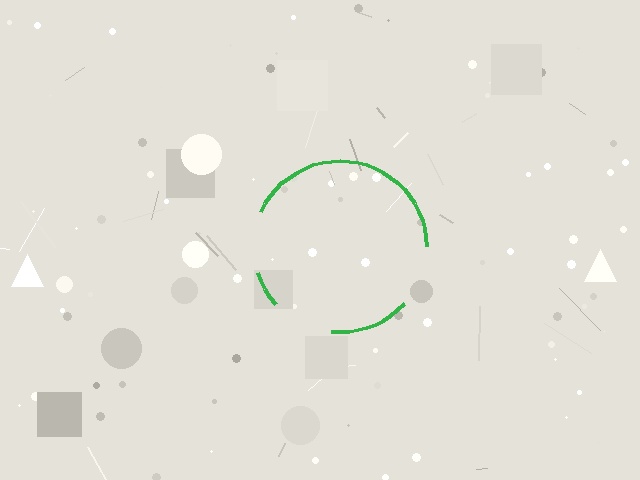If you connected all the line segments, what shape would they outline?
They would outline a circle.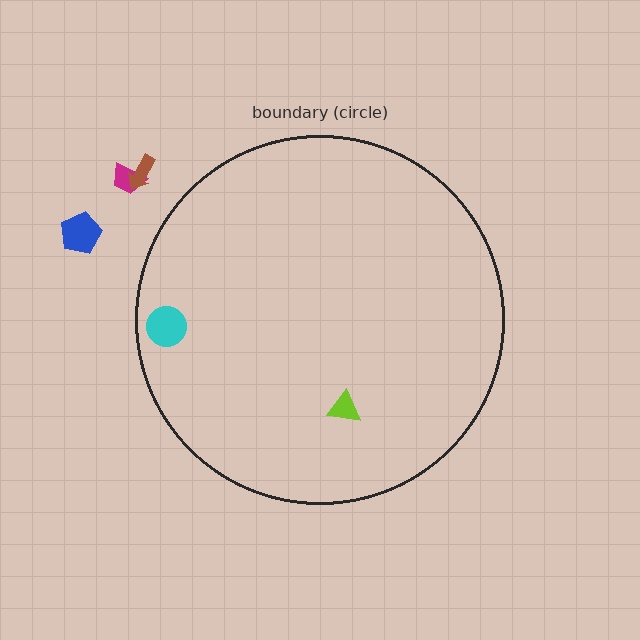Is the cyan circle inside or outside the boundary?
Inside.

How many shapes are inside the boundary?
2 inside, 3 outside.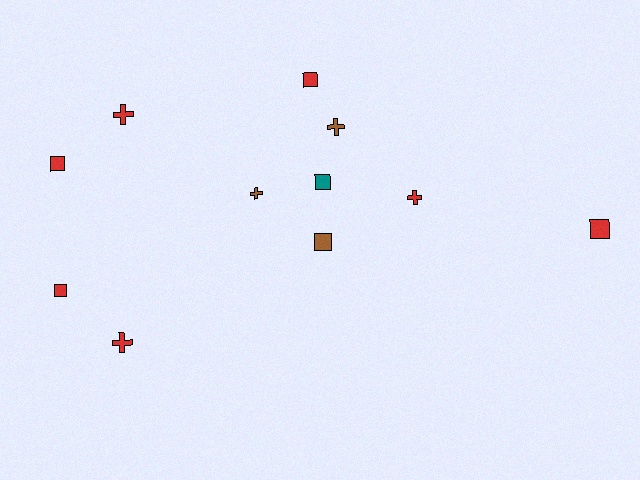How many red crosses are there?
There are 3 red crosses.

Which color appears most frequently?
Red, with 7 objects.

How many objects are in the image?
There are 11 objects.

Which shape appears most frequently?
Square, with 6 objects.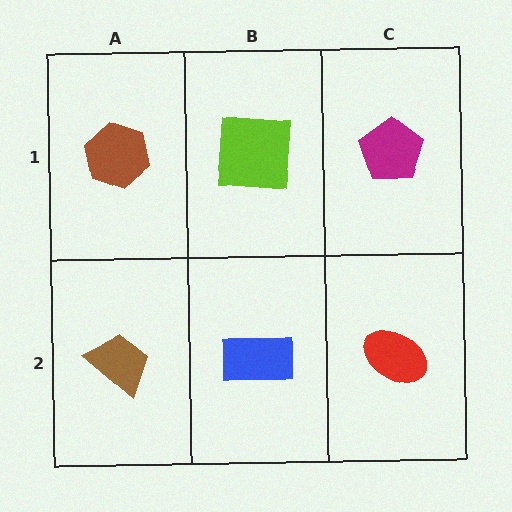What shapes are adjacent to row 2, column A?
A brown hexagon (row 1, column A), a blue rectangle (row 2, column B).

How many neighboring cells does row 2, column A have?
2.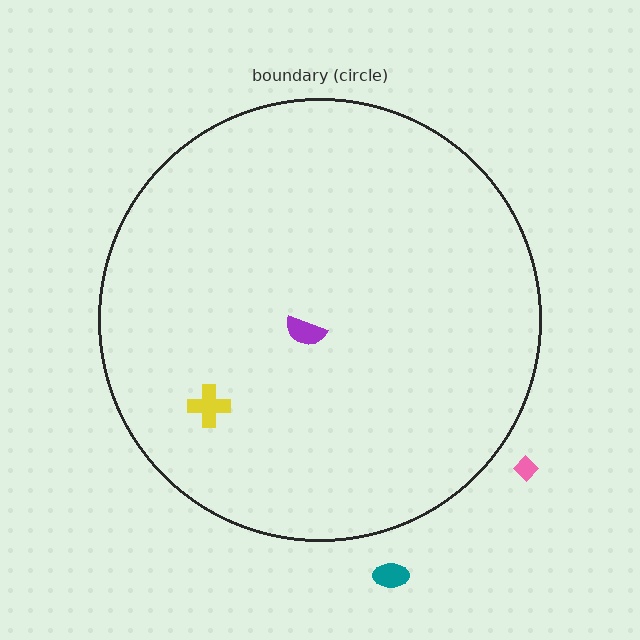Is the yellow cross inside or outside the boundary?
Inside.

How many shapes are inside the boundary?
2 inside, 2 outside.